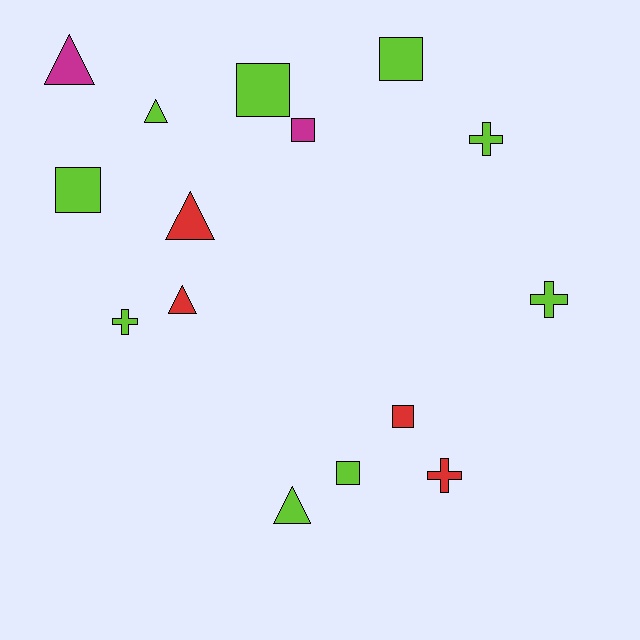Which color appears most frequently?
Lime, with 9 objects.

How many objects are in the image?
There are 15 objects.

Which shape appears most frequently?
Square, with 6 objects.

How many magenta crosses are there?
There are no magenta crosses.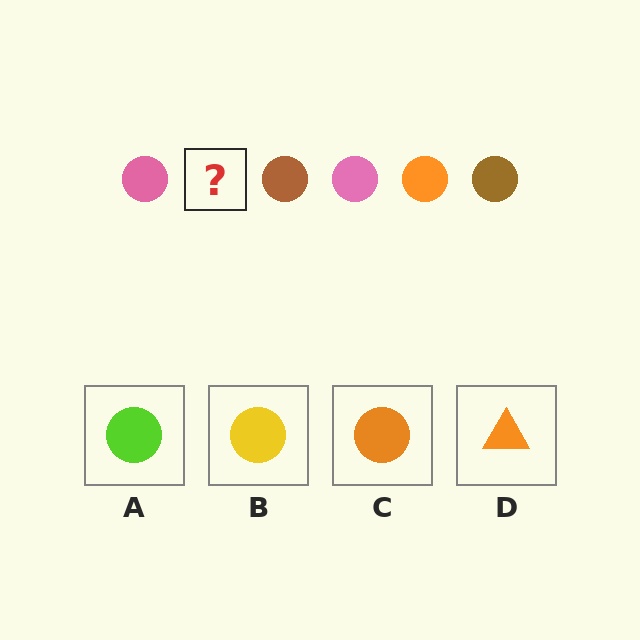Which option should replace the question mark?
Option C.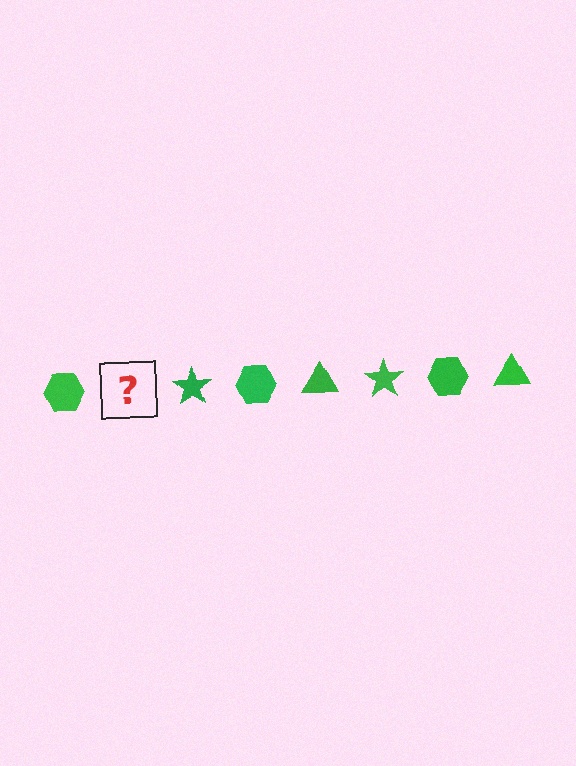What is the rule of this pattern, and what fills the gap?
The rule is that the pattern cycles through hexagon, triangle, star shapes in green. The gap should be filled with a green triangle.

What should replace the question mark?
The question mark should be replaced with a green triangle.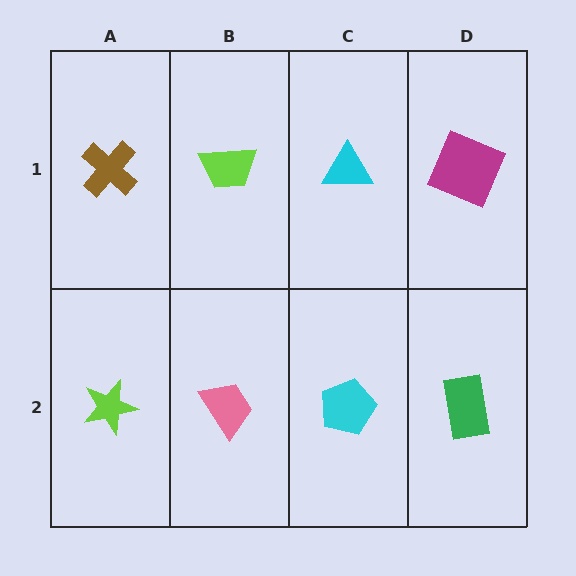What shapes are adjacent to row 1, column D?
A green rectangle (row 2, column D), a cyan triangle (row 1, column C).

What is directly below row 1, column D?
A green rectangle.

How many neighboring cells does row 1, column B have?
3.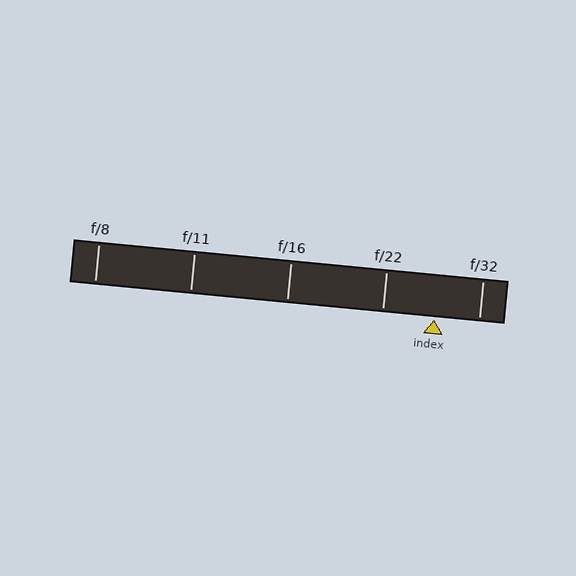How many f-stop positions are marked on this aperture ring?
There are 5 f-stop positions marked.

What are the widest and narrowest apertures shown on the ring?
The widest aperture shown is f/8 and the narrowest is f/32.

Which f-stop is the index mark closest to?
The index mark is closest to f/32.